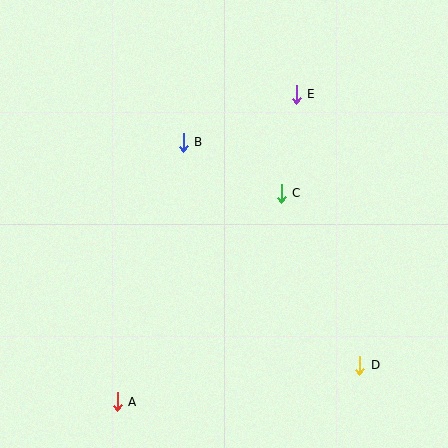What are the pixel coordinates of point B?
Point B is at (183, 142).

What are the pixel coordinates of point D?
Point D is at (360, 365).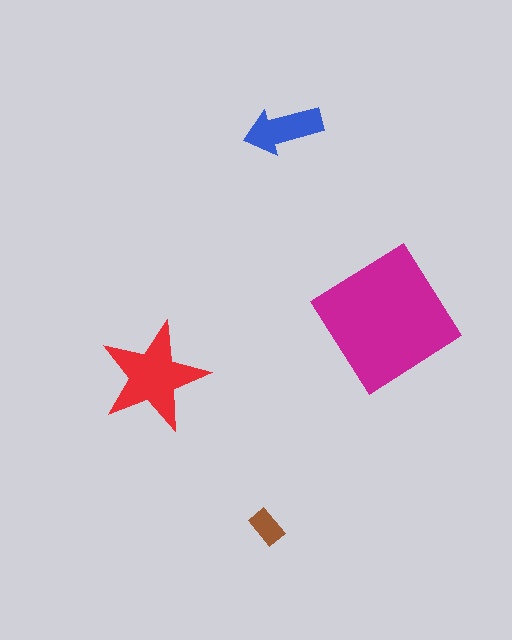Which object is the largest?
The magenta diamond.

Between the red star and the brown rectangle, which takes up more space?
The red star.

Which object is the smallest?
The brown rectangle.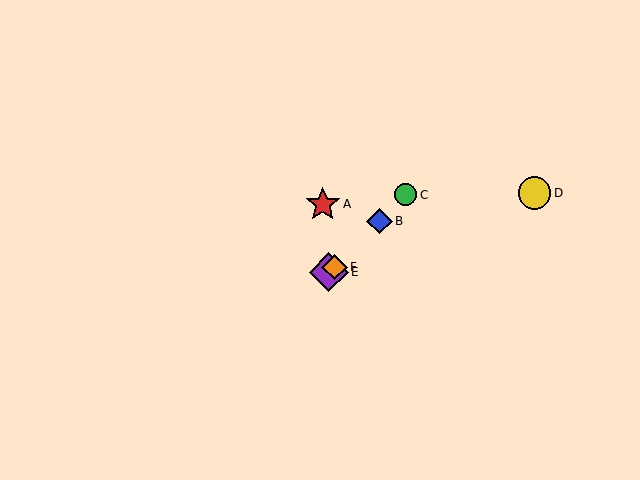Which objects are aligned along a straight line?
Objects B, C, E, F are aligned along a straight line.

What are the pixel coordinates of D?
Object D is at (534, 193).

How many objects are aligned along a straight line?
4 objects (B, C, E, F) are aligned along a straight line.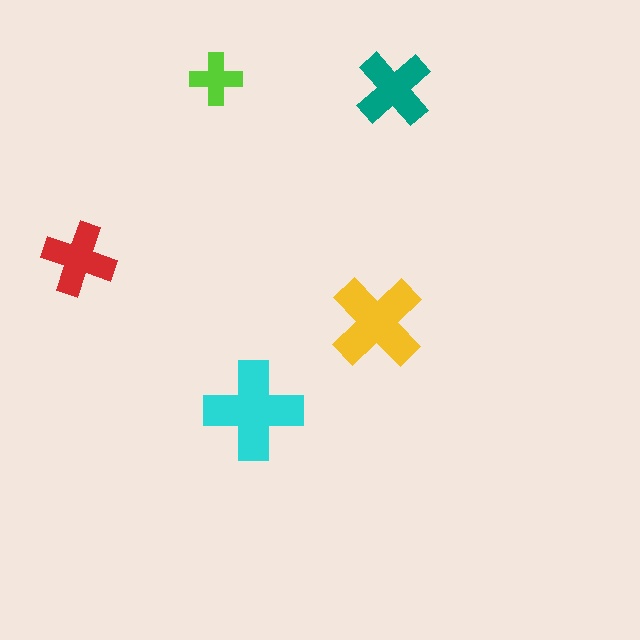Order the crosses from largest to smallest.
the cyan one, the yellow one, the teal one, the red one, the lime one.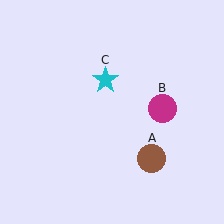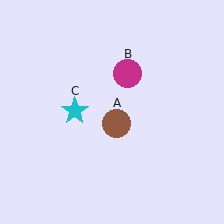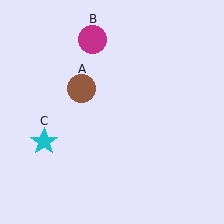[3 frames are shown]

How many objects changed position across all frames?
3 objects changed position: brown circle (object A), magenta circle (object B), cyan star (object C).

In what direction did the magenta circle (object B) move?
The magenta circle (object B) moved up and to the left.